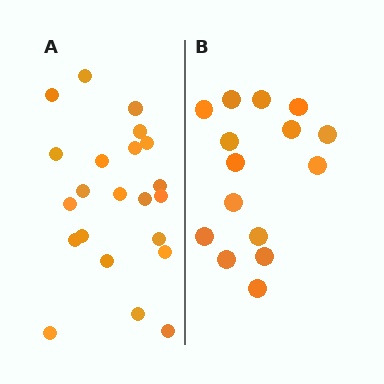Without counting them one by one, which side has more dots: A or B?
Region A (the left region) has more dots.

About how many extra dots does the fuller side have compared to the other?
Region A has roughly 8 or so more dots than region B.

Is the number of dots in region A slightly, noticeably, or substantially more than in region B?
Region A has substantially more. The ratio is roughly 1.5 to 1.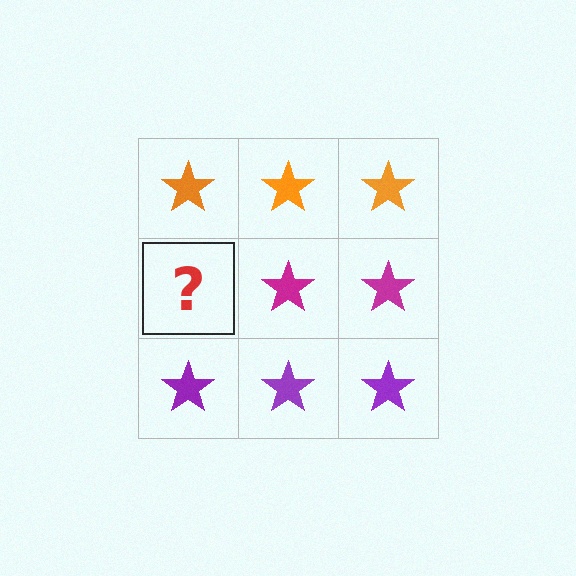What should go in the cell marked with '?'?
The missing cell should contain a magenta star.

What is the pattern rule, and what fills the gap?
The rule is that each row has a consistent color. The gap should be filled with a magenta star.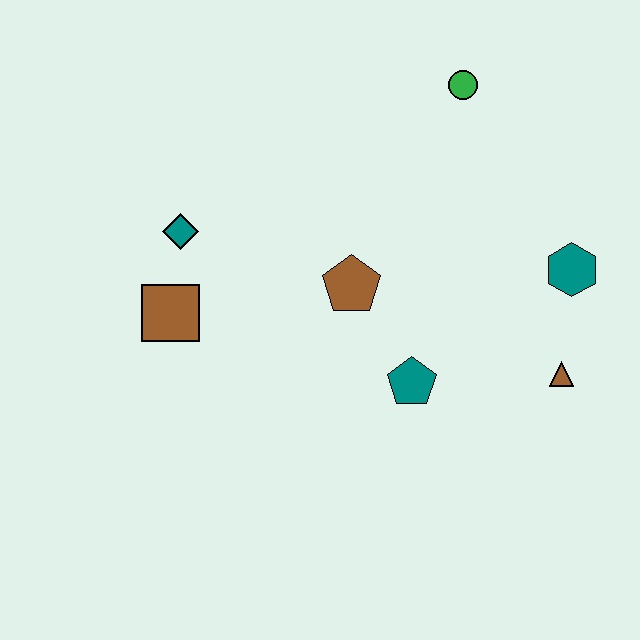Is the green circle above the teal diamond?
Yes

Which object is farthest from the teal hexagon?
The brown square is farthest from the teal hexagon.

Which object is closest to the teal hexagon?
The brown triangle is closest to the teal hexagon.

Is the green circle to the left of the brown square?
No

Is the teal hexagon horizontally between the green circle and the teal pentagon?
No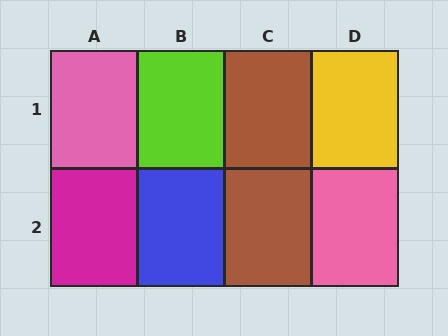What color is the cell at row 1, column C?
Brown.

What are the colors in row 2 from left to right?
Magenta, blue, brown, pink.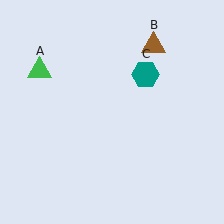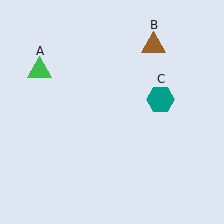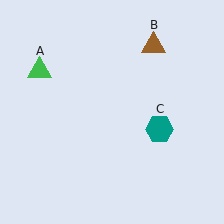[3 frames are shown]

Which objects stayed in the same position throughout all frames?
Green triangle (object A) and brown triangle (object B) remained stationary.